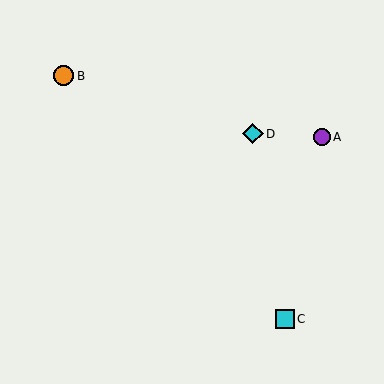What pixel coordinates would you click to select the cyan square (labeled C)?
Click at (285, 319) to select the cyan square C.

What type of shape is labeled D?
Shape D is a cyan diamond.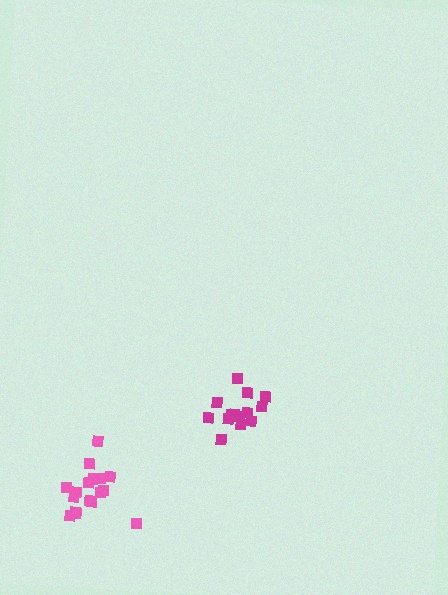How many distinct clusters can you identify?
There are 2 distinct clusters.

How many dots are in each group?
Group 1: 14 dots, Group 2: 18 dots (32 total).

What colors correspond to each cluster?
The clusters are colored: magenta, pink.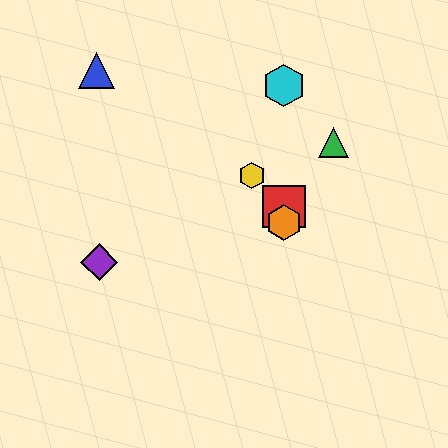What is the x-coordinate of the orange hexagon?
The orange hexagon is at x≈284.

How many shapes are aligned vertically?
3 shapes (the red square, the orange hexagon, the cyan hexagon) are aligned vertically.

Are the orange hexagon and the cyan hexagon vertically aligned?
Yes, both are at x≈284.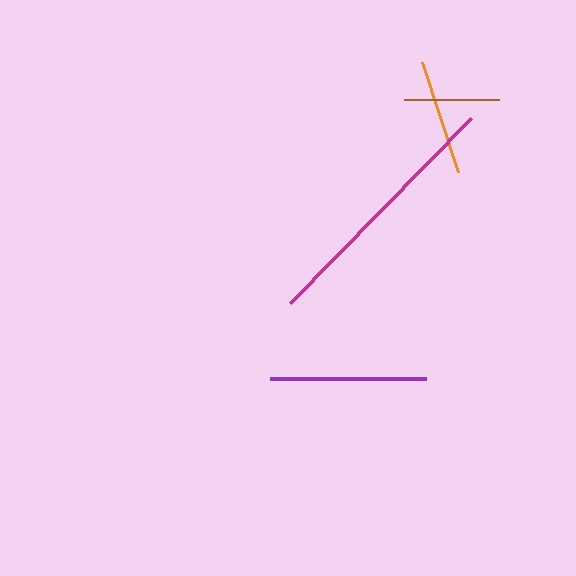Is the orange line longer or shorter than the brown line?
The orange line is longer than the brown line.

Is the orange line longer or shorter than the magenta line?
The magenta line is longer than the orange line.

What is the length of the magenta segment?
The magenta segment is approximately 259 pixels long.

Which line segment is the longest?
The magenta line is the longest at approximately 259 pixels.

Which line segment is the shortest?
The brown line is the shortest at approximately 96 pixels.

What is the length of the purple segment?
The purple segment is approximately 156 pixels long.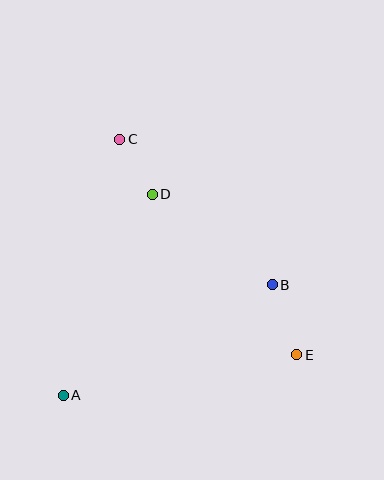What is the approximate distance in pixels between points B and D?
The distance between B and D is approximately 151 pixels.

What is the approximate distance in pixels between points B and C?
The distance between B and C is approximately 211 pixels.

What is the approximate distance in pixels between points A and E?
The distance between A and E is approximately 237 pixels.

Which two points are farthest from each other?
Points C and E are farthest from each other.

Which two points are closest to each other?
Points C and D are closest to each other.